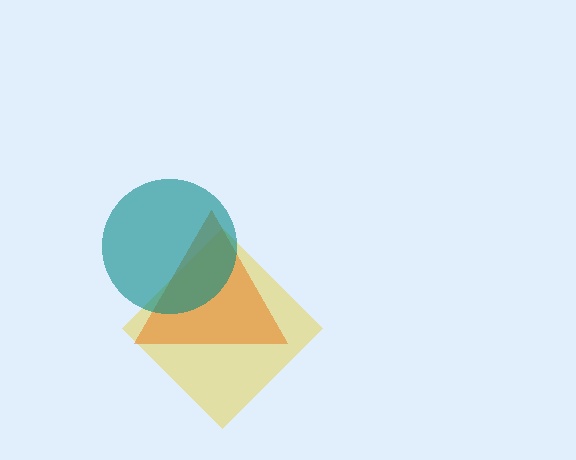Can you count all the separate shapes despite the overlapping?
Yes, there are 3 separate shapes.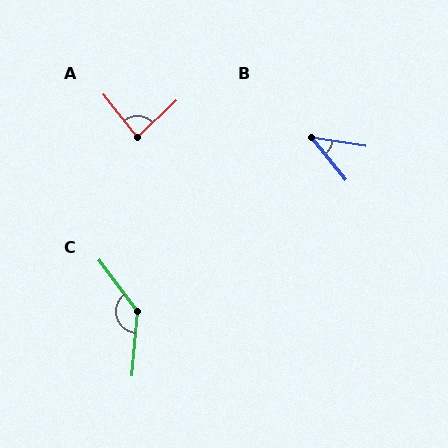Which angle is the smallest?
B, at approximately 42 degrees.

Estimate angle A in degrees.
Approximately 85 degrees.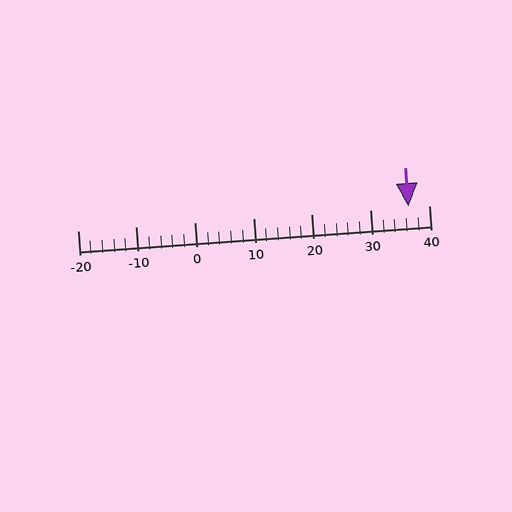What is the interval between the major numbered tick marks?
The major tick marks are spaced 10 units apart.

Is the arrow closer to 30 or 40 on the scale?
The arrow is closer to 40.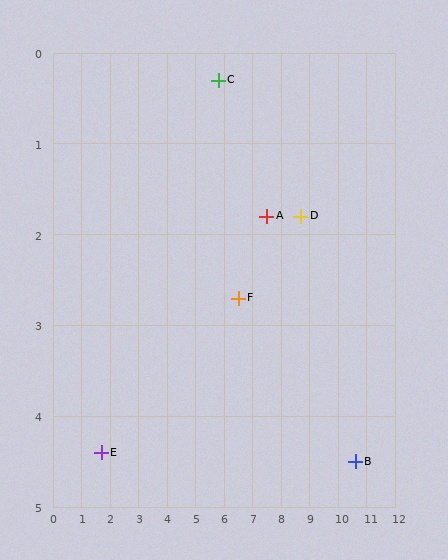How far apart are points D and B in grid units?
Points D and B are about 3.3 grid units apart.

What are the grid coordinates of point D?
Point D is at approximately (8.7, 1.8).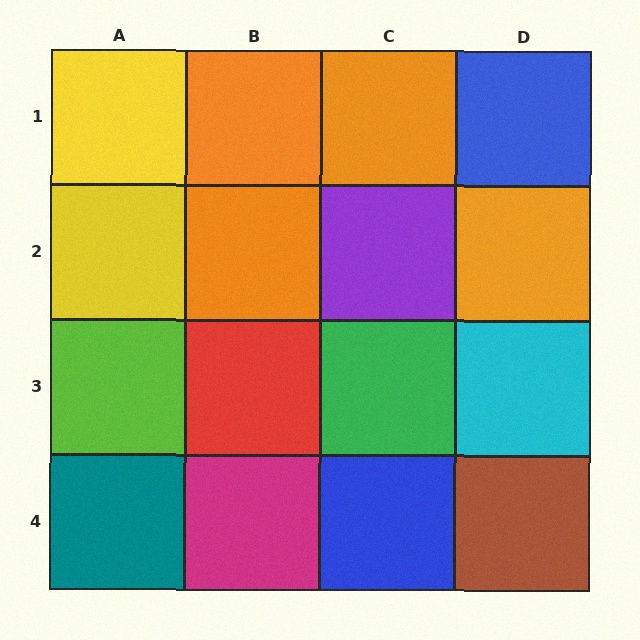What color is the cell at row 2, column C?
Purple.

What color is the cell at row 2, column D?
Orange.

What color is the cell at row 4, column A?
Teal.